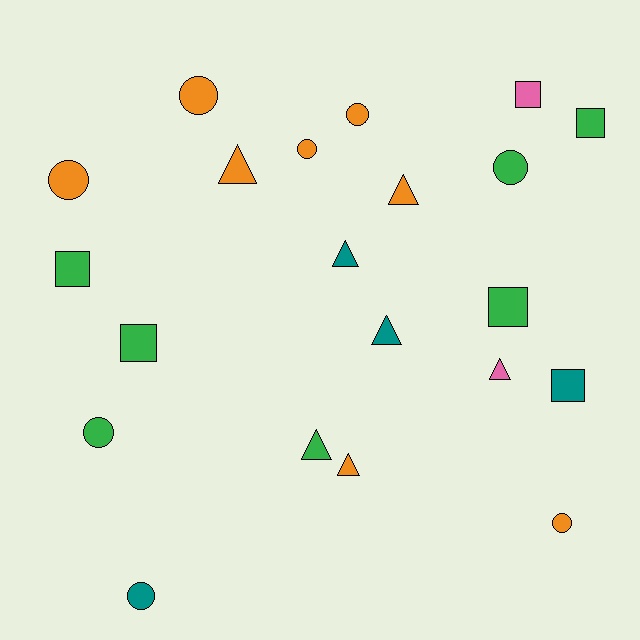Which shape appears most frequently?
Circle, with 8 objects.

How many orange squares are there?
There are no orange squares.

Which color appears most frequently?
Orange, with 8 objects.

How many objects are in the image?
There are 21 objects.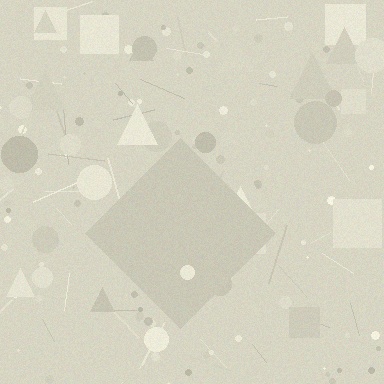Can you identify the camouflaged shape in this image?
The camouflaged shape is a diamond.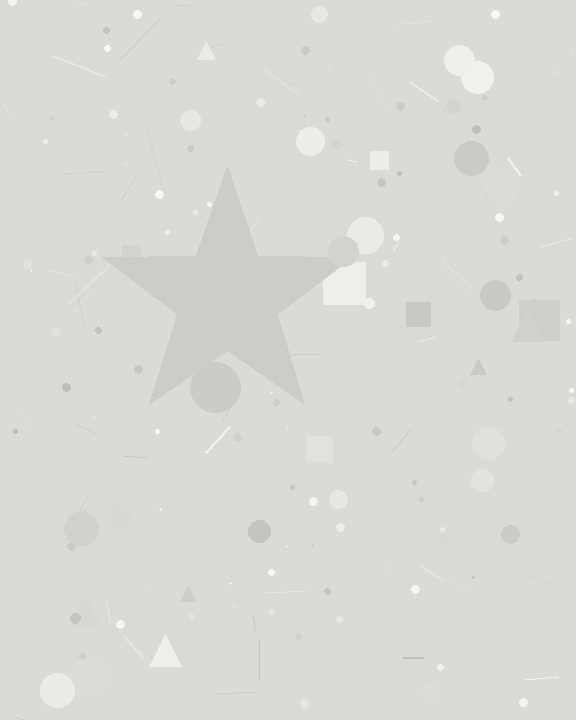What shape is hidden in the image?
A star is hidden in the image.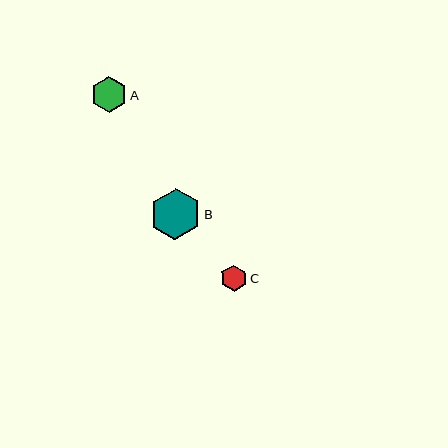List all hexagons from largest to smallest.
From largest to smallest: B, A, C.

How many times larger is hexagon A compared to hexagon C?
Hexagon A is approximately 1.4 times the size of hexagon C.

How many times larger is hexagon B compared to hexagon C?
Hexagon B is approximately 2.0 times the size of hexagon C.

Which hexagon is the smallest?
Hexagon C is the smallest with a size of approximately 26 pixels.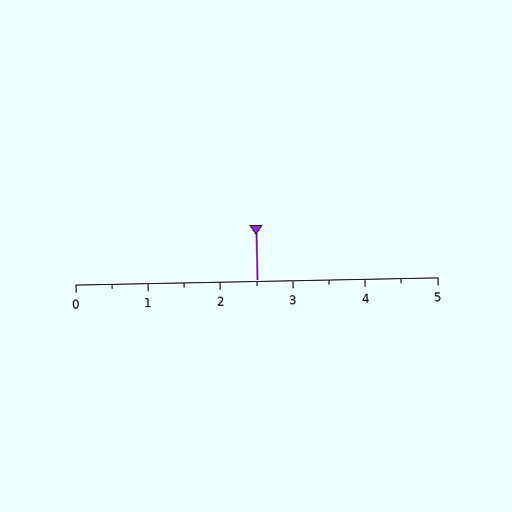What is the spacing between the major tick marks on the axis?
The major ticks are spaced 1 apart.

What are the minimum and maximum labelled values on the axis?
The axis runs from 0 to 5.